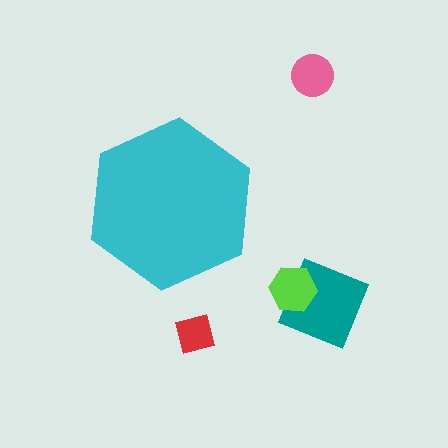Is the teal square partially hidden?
No, the teal square is fully visible.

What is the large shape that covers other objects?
A cyan hexagon.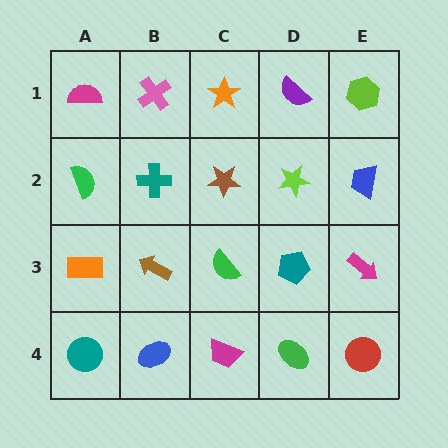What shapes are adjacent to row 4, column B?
A brown arrow (row 3, column B), a teal circle (row 4, column A), a magenta trapezoid (row 4, column C).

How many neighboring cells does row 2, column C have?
4.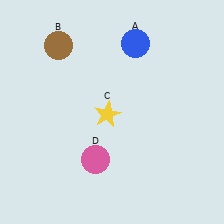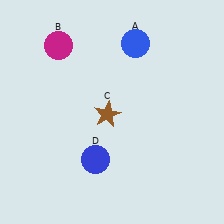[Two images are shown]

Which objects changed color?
B changed from brown to magenta. C changed from yellow to brown. D changed from pink to blue.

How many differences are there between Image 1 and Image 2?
There are 3 differences between the two images.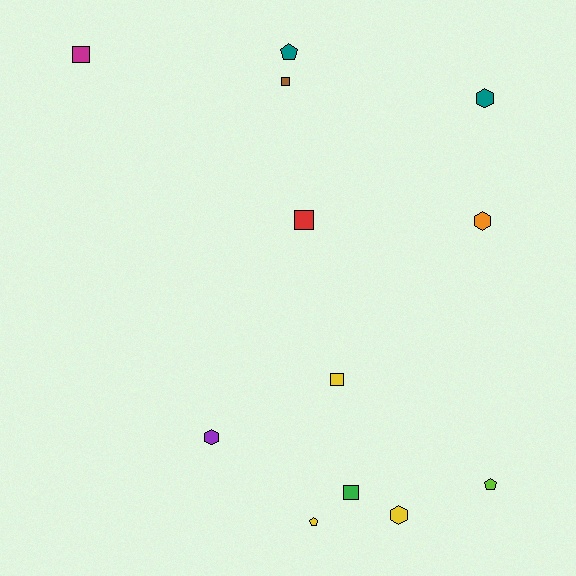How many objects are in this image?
There are 12 objects.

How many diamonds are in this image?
There are no diamonds.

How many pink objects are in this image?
There are no pink objects.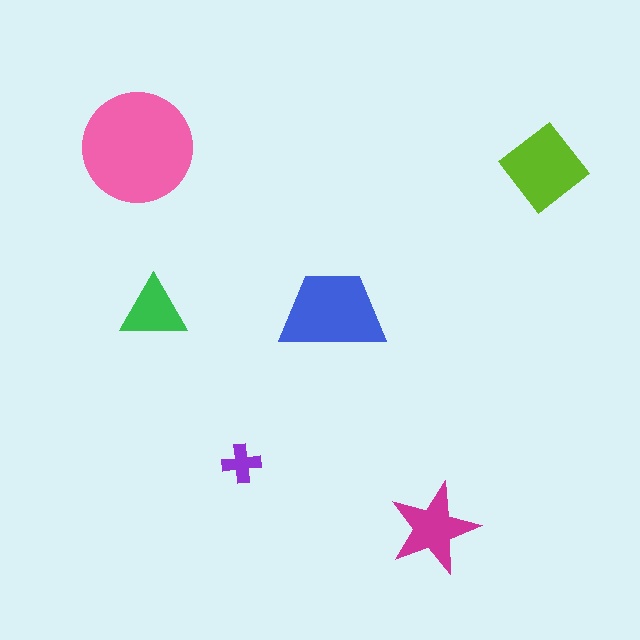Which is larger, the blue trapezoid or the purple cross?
The blue trapezoid.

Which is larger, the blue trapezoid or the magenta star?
The blue trapezoid.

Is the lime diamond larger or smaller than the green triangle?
Larger.